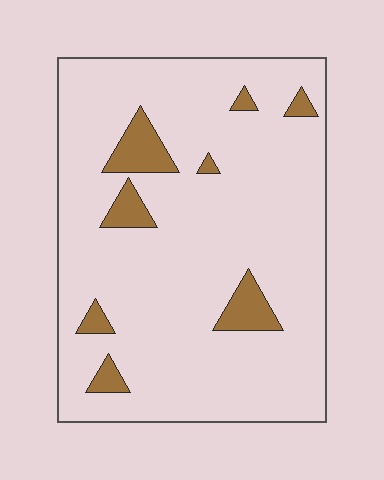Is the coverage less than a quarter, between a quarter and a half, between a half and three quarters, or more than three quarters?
Less than a quarter.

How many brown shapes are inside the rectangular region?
8.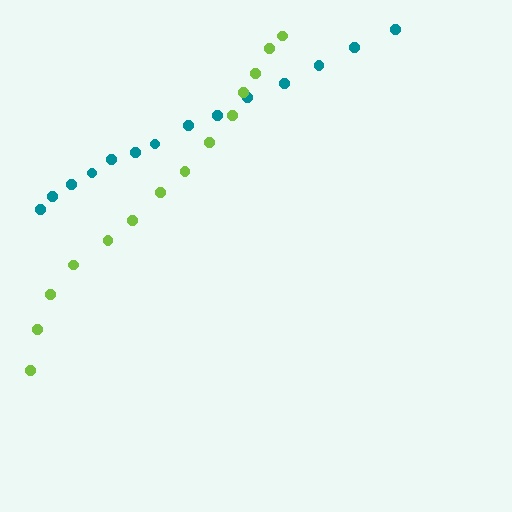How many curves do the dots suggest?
There are 2 distinct paths.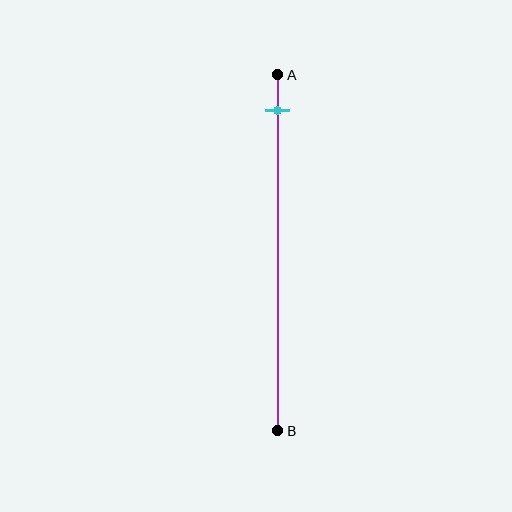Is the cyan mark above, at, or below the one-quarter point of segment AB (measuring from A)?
The cyan mark is above the one-quarter point of segment AB.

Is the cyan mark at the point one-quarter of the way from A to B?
No, the mark is at about 10% from A, not at the 25% one-quarter point.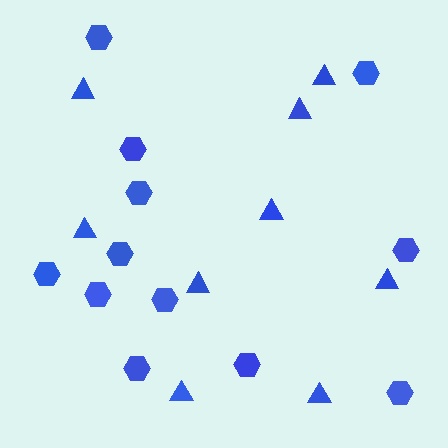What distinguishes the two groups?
There are 2 groups: one group of triangles (9) and one group of hexagons (12).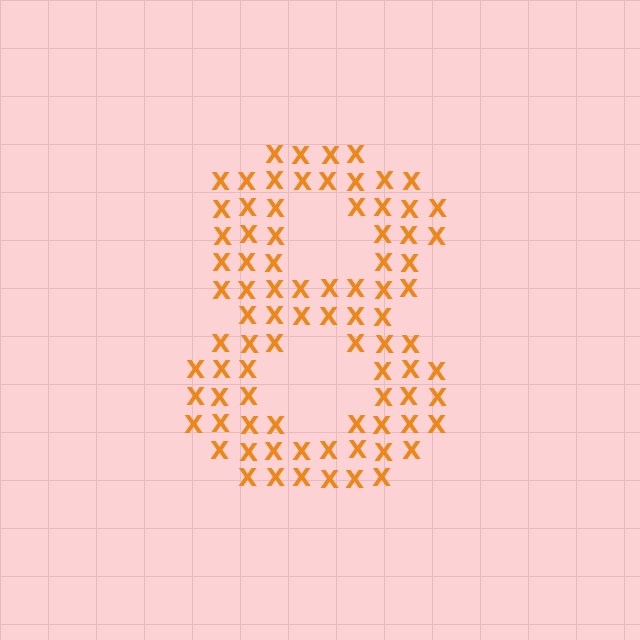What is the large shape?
The large shape is the digit 8.